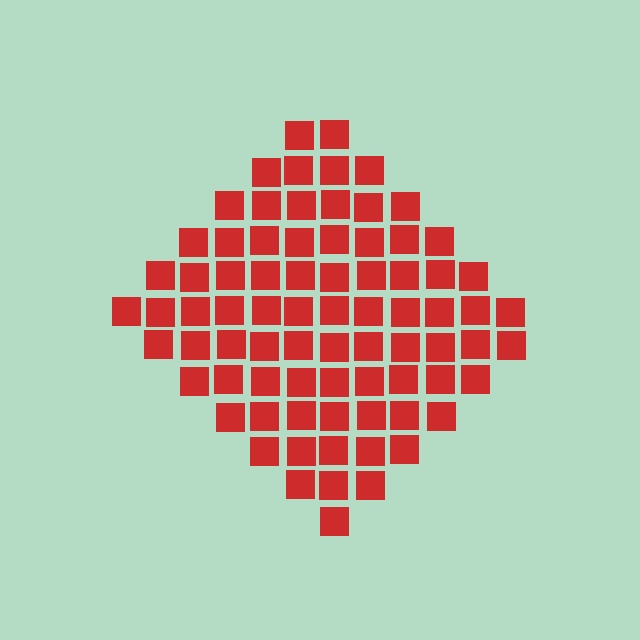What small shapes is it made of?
It is made of small squares.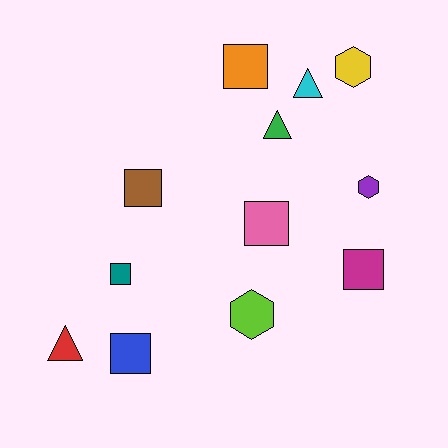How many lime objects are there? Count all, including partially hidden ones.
There is 1 lime object.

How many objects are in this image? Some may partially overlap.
There are 12 objects.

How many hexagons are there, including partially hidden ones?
There are 3 hexagons.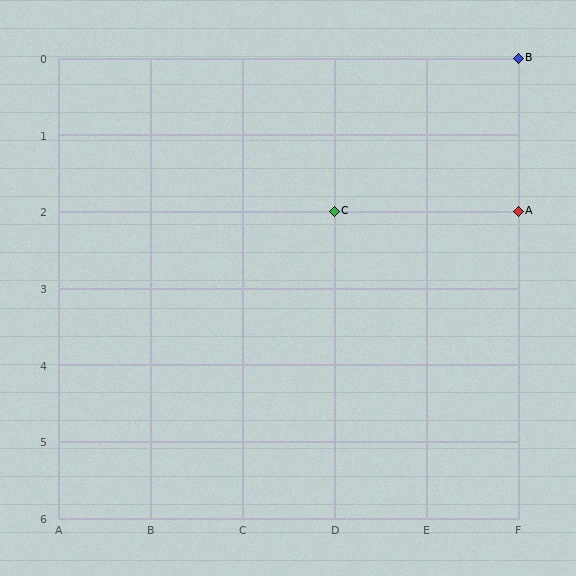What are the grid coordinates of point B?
Point B is at grid coordinates (F, 0).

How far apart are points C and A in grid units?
Points C and A are 2 columns apart.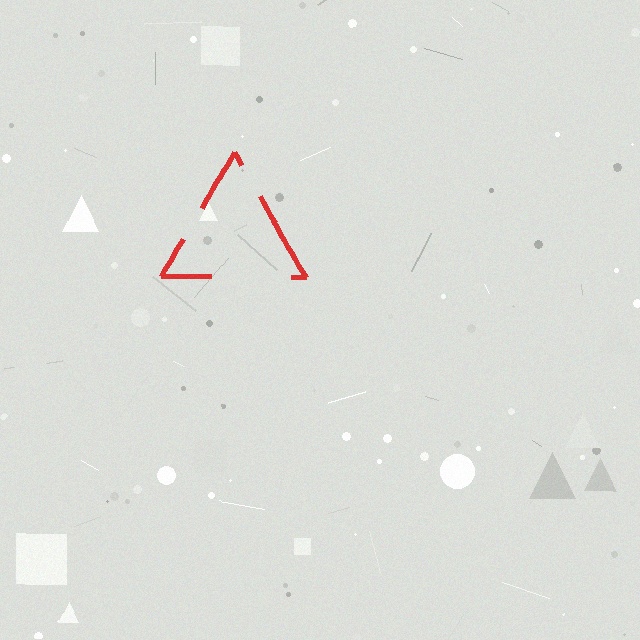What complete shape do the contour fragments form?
The contour fragments form a triangle.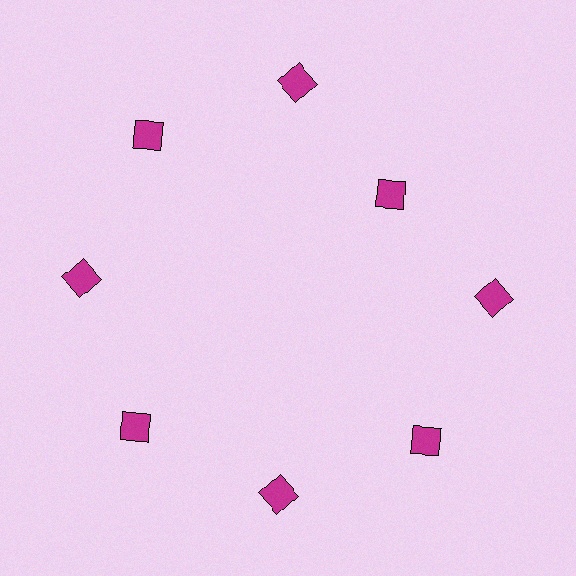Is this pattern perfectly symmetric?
No. The 8 magenta diamonds are arranged in a ring, but one element near the 2 o'clock position is pulled inward toward the center, breaking the 8-fold rotational symmetry.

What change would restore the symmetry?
The symmetry would be restored by moving it outward, back onto the ring so that all 8 diamonds sit at equal angles and equal distance from the center.